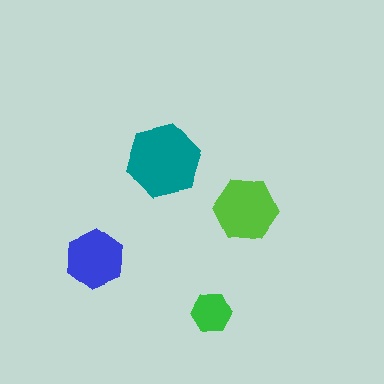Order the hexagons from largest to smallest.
the teal one, the lime one, the blue one, the green one.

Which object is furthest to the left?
The blue hexagon is leftmost.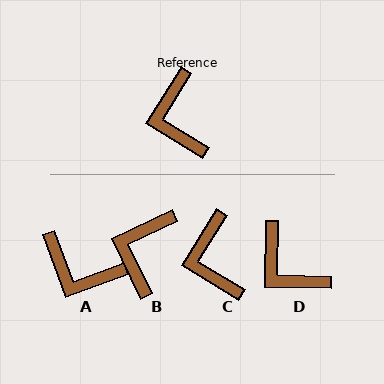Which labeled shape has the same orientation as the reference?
C.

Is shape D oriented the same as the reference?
No, it is off by about 30 degrees.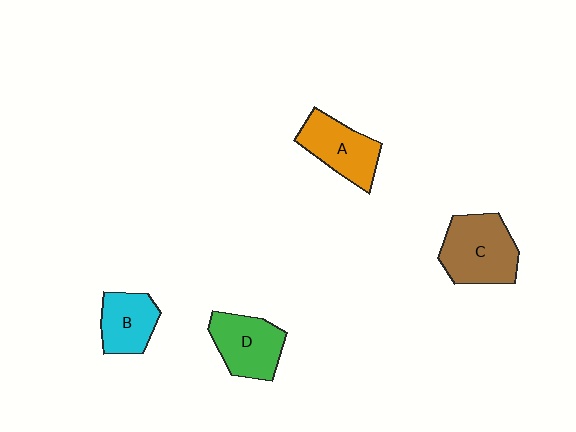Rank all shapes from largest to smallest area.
From largest to smallest: C (brown), D (green), A (orange), B (cyan).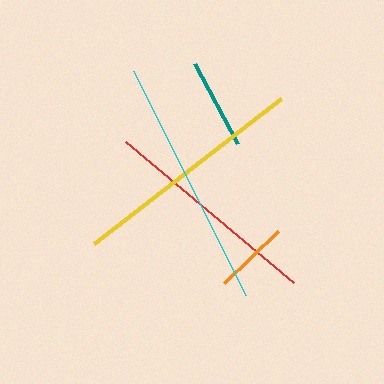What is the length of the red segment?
The red segment is approximately 219 pixels long.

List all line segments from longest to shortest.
From longest to shortest: cyan, yellow, red, teal, orange.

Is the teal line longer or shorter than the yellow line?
The yellow line is longer than the teal line.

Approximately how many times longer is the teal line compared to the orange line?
The teal line is approximately 1.2 times the length of the orange line.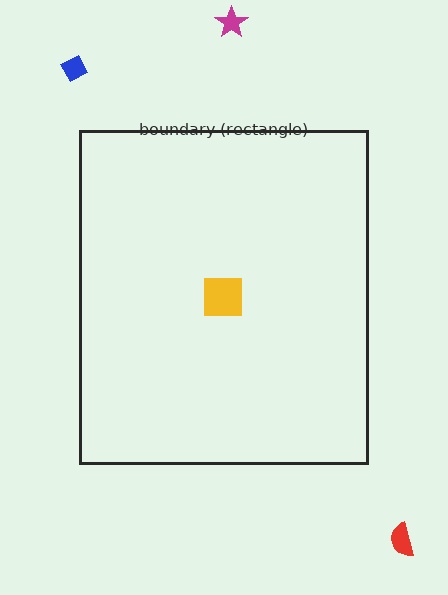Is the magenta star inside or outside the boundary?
Outside.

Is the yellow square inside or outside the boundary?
Inside.